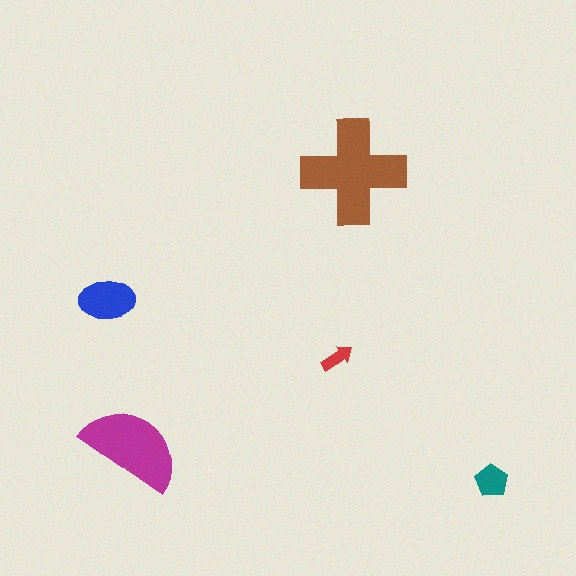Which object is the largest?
The brown cross.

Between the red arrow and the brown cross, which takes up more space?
The brown cross.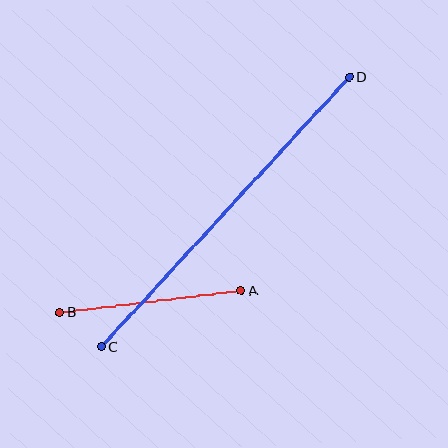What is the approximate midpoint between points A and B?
The midpoint is at approximately (151, 302) pixels.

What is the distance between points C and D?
The distance is approximately 366 pixels.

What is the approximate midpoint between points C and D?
The midpoint is at approximately (225, 212) pixels.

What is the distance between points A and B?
The distance is approximately 182 pixels.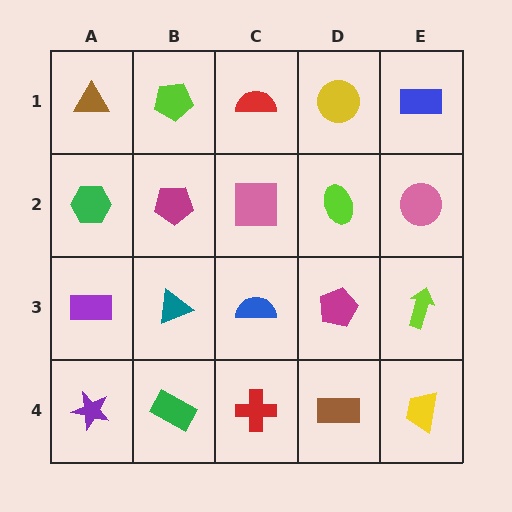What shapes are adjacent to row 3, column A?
A green hexagon (row 2, column A), a purple star (row 4, column A), a teal triangle (row 3, column B).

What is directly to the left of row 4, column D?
A red cross.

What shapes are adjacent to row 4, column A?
A purple rectangle (row 3, column A), a green rectangle (row 4, column B).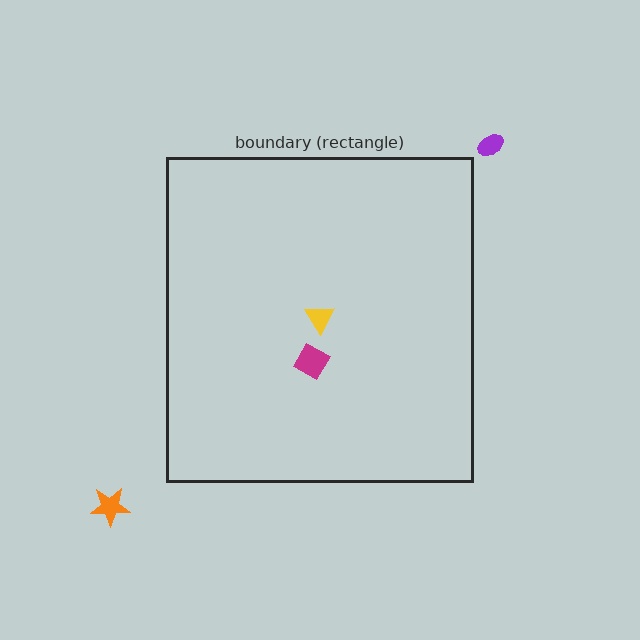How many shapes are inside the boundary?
2 inside, 2 outside.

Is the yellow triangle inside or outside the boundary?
Inside.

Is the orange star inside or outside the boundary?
Outside.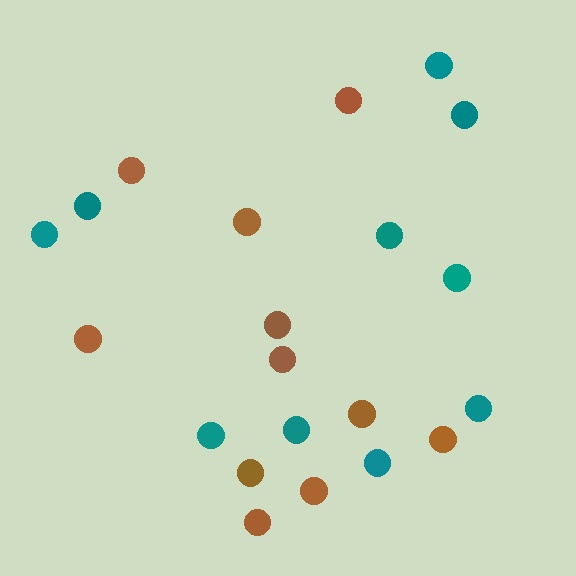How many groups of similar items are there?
There are 2 groups: one group of teal circles (10) and one group of brown circles (11).